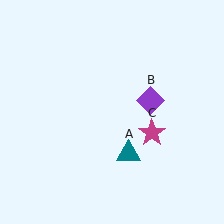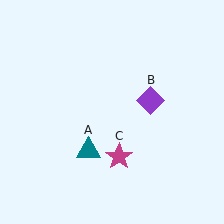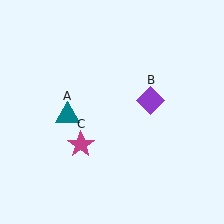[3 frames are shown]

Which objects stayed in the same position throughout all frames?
Purple diamond (object B) remained stationary.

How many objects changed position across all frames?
2 objects changed position: teal triangle (object A), magenta star (object C).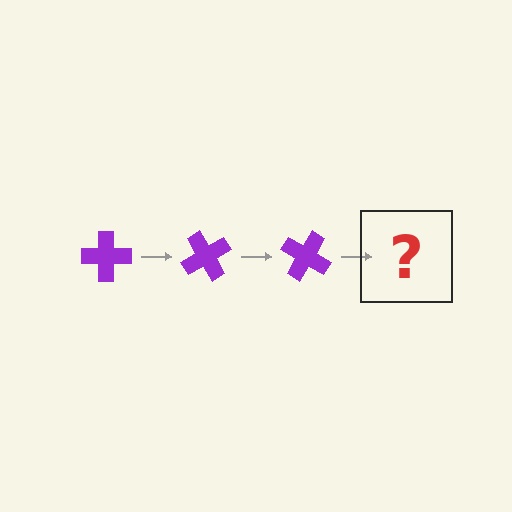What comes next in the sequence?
The next element should be a purple cross rotated 180 degrees.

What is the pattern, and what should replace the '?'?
The pattern is that the cross rotates 60 degrees each step. The '?' should be a purple cross rotated 180 degrees.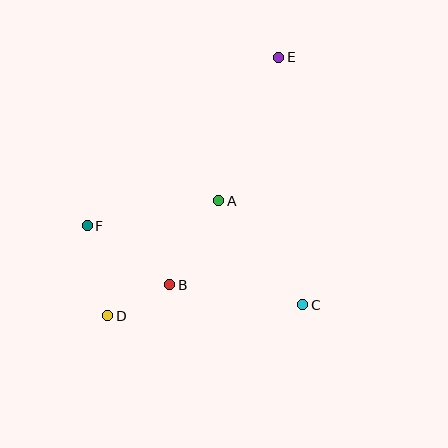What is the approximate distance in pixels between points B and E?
The distance between B and E is approximately 252 pixels.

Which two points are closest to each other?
Points B and D are closest to each other.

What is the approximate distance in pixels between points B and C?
The distance between B and C is approximately 135 pixels.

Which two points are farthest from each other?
Points D and E are farthest from each other.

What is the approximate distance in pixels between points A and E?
The distance between A and E is approximately 155 pixels.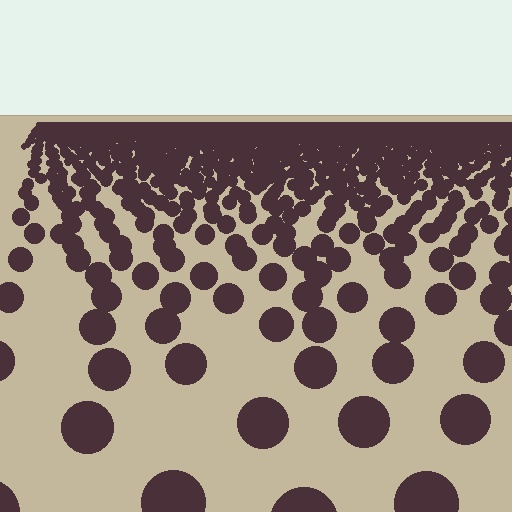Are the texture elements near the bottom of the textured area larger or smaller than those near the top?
Larger. Near the bottom, elements are closer to the viewer and appear at a bigger on-screen size.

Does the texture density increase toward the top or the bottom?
Density increases toward the top.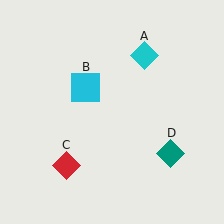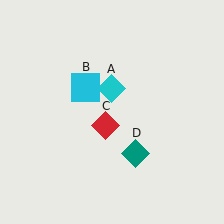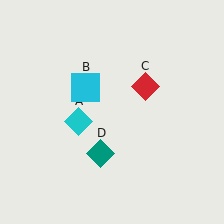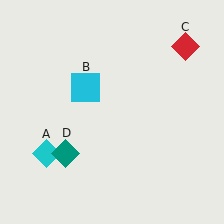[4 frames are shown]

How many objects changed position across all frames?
3 objects changed position: cyan diamond (object A), red diamond (object C), teal diamond (object D).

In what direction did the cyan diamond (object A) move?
The cyan diamond (object A) moved down and to the left.